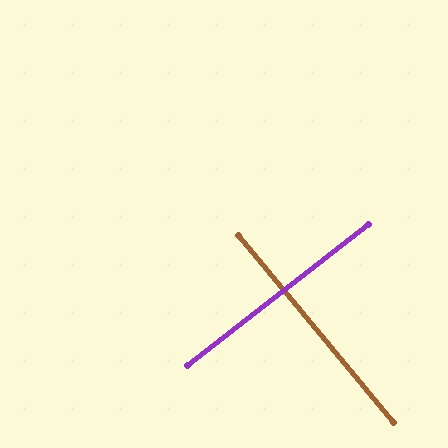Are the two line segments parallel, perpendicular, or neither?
Perpendicular — they meet at approximately 88°.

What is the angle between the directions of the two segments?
Approximately 88 degrees.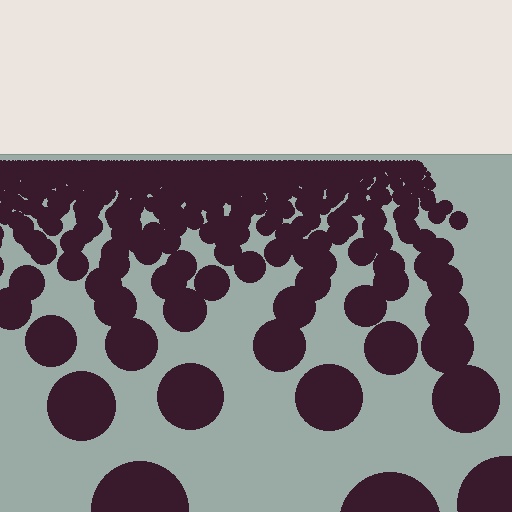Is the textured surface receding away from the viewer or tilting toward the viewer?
The surface is receding away from the viewer. Texture elements get smaller and denser toward the top.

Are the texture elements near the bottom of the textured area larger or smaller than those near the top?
Larger. Near the bottom, elements are closer to the viewer and appear at a bigger on-screen size.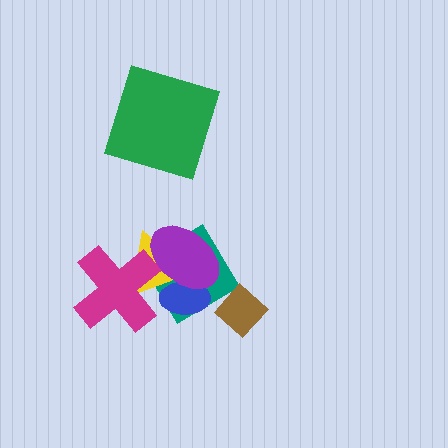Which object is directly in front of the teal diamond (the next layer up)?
The yellow triangle is directly in front of the teal diamond.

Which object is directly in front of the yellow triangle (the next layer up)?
The magenta cross is directly in front of the yellow triangle.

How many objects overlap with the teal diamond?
3 objects overlap with the teal diamond.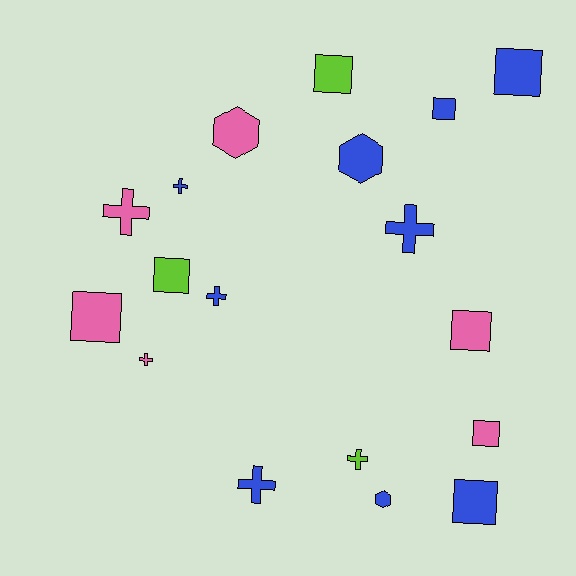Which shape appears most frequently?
Square, with 8 objects.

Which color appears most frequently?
Blue, with 9 objects.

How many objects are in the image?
There are 18 objects.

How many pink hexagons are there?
There is 1 pink hexagon.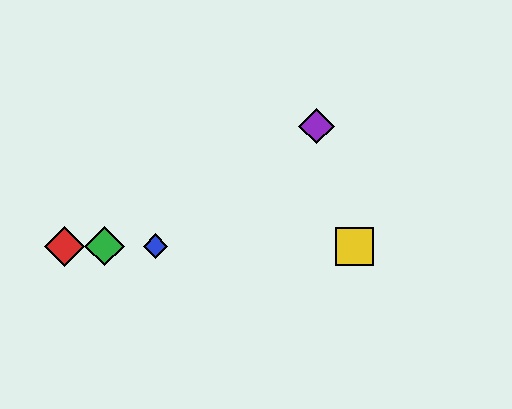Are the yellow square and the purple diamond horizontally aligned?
No, the yellow square is at y≈246 and the purple diamond is at y≈126.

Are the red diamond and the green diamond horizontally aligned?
Yes, both are at y≈246.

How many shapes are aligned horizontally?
4 shapes (the red diamond, the blue diamond, the green diamond, the yellow square) are aligned horizontally.